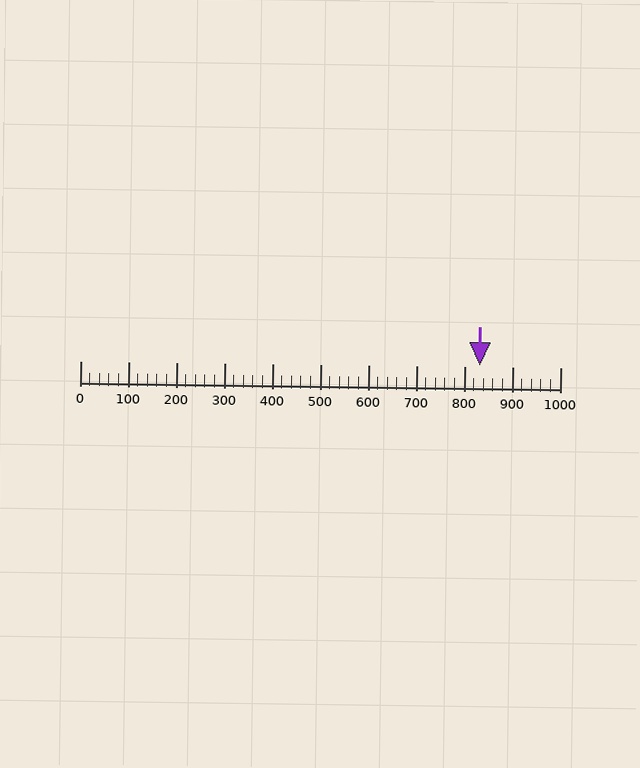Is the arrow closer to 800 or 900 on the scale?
The arrow is closer to 800.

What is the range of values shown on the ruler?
The ruler shows values from 0 to 1000.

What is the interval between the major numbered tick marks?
The major tick marks are spaced 100 units apart.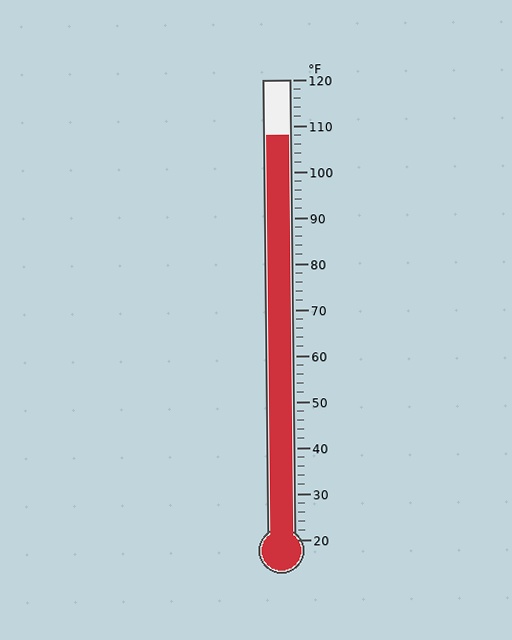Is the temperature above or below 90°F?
The temperature is above 90°F.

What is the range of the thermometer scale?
The thermometer scale ranges from 20°F to 120°F.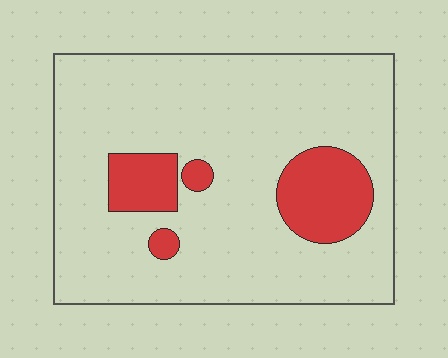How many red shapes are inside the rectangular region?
4.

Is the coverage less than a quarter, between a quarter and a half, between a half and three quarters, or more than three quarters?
Less than a quarter.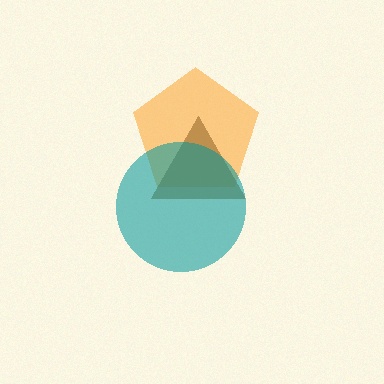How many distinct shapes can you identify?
There are 3 distinct shapes: an orange pentagon, a brown triangle, a teal circle.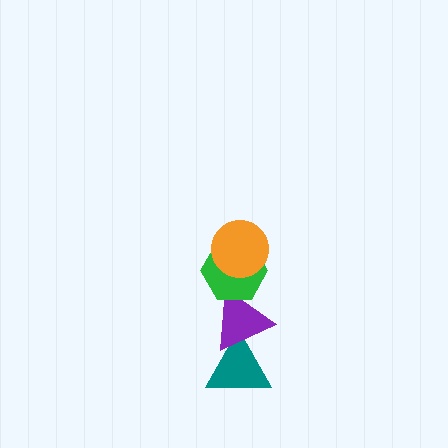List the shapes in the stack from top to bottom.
From top to bottom: the orange circle, the green hexagon, the purple triangle, the teal triangle.